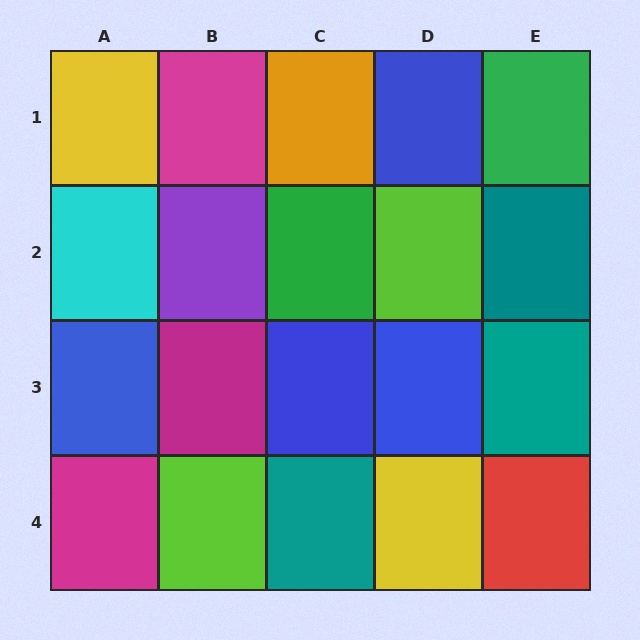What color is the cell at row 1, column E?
Green.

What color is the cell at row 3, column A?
Blue.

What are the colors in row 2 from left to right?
Cyan, purple, green, lime, teal.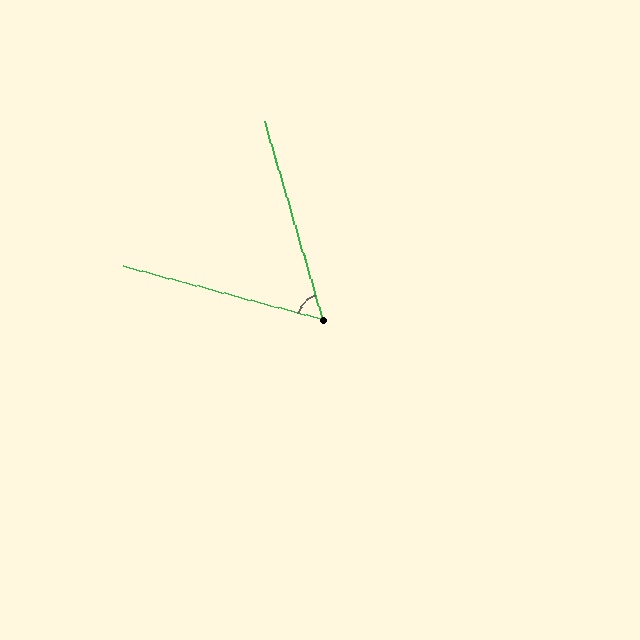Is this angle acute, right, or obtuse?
It is acute.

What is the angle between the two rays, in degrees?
Approximately 59 degrees.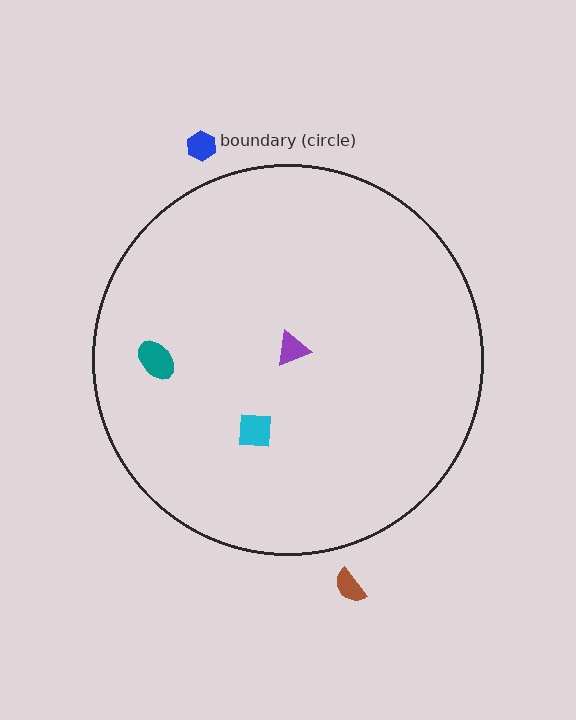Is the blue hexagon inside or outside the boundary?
Outside.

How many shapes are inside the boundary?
3 inside, 2 outside.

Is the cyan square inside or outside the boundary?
Inside.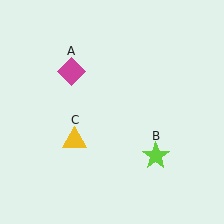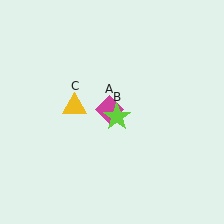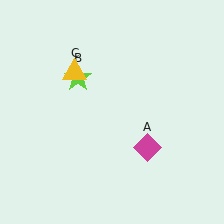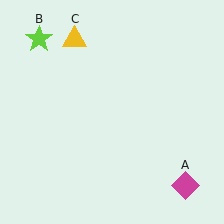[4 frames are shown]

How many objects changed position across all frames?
3 objects changed position: magenta diamond (object A), lime star (object B), yellow triangle (object C).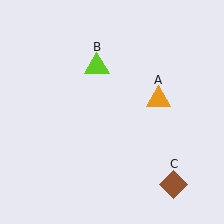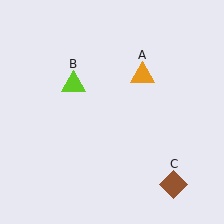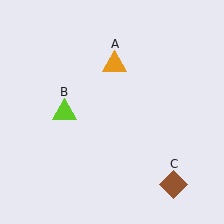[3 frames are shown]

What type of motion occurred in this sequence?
The orange triangle (object A), lime triangle (object B) rotated counterclockwise around the center of the scene.